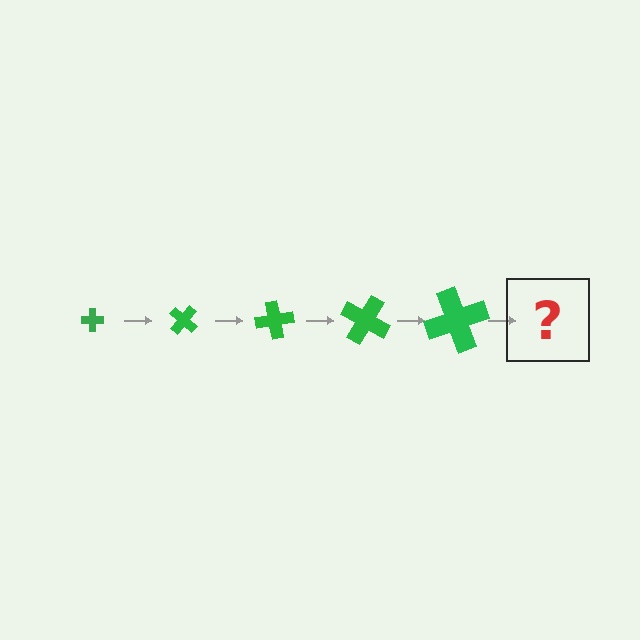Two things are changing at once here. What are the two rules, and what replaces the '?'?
The two rules are that the cross grows larger each step and it rotates 40 degrees each step. The '?' should be a cross, larger than the previous one and rotated 200 degrees from the start.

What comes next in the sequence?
The next element should be a cross, larger than the previous one and rotated 200 degrees from the start.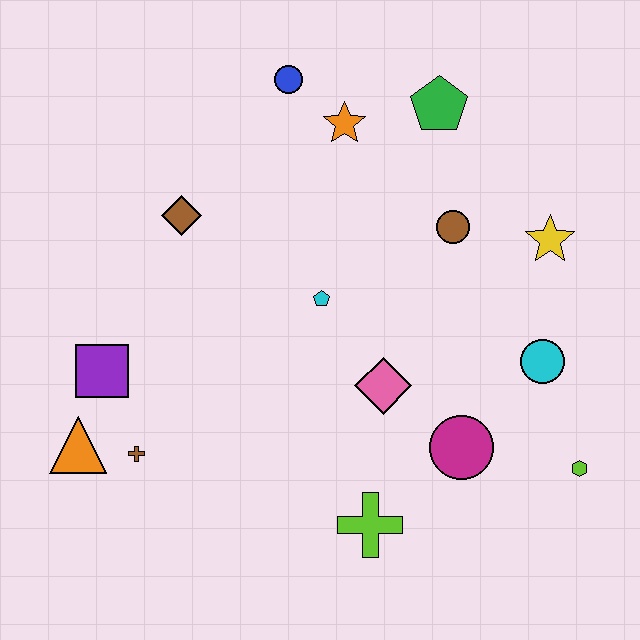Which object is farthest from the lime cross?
The blue circle is farthest from the lime cross.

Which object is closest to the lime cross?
The magenta circle is closest to the lime cross.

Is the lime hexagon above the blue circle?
No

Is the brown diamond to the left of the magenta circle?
Yes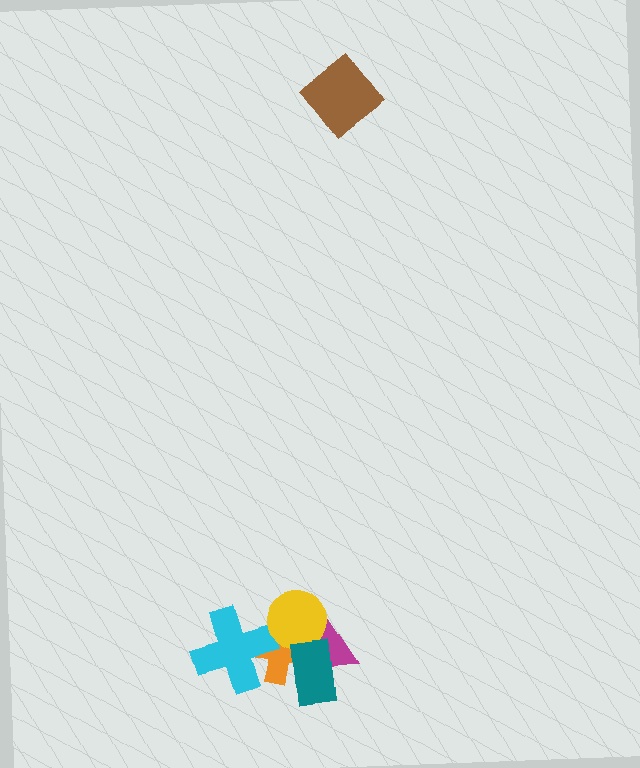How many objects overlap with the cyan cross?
1 object overlaps with the cyan cross.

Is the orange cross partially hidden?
Yes, it is partially covered by another shape.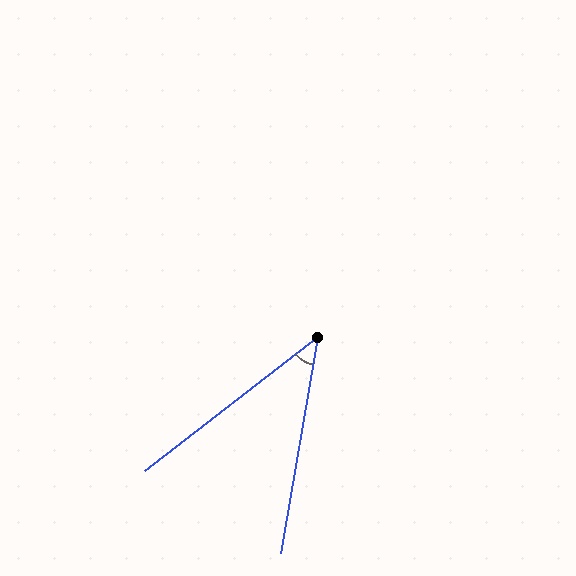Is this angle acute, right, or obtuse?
It is acute.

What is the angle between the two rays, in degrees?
Approximately 42 degrees.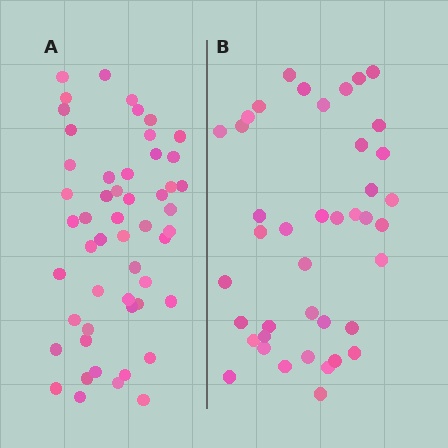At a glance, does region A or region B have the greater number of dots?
Region A (the left region) has more dots.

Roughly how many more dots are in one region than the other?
Region A has roughly 12 or so more dots than region B.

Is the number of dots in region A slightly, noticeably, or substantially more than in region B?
Region A has noticeably more, but not dramatically so. The ratio is roughly 1.3 to 1.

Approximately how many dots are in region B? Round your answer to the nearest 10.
About 40 dots. (The exact count is 41, which rounds to 40.)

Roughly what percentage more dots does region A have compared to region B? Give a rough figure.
About 25% more.